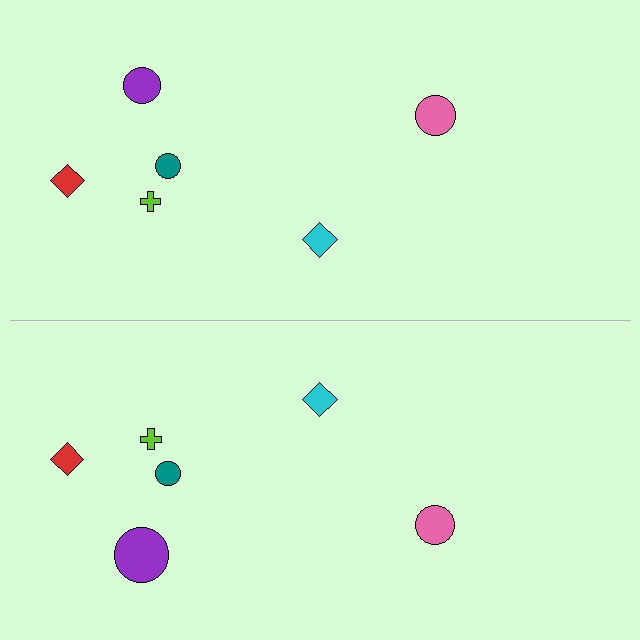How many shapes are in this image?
There are 12 shapes in this image.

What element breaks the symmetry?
The purple circle on the bottom side has a different size than its mirror counterpart.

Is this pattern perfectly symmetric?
No, the pattern is not perfectly symmetric. The purple circle on the bottom side has a different size than its mirror counterpart.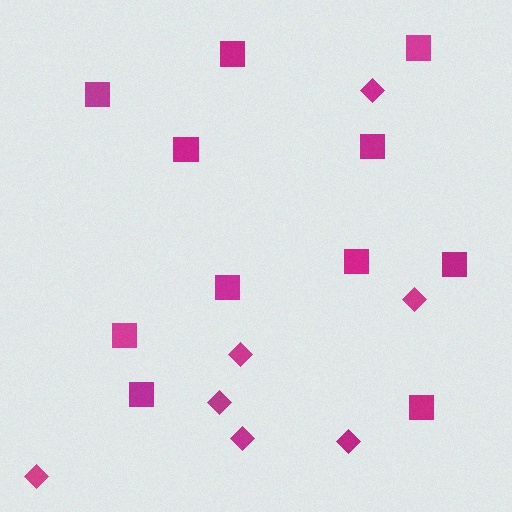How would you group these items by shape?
There are 2 groups: one group of diamonds (7) and one group of squares (11).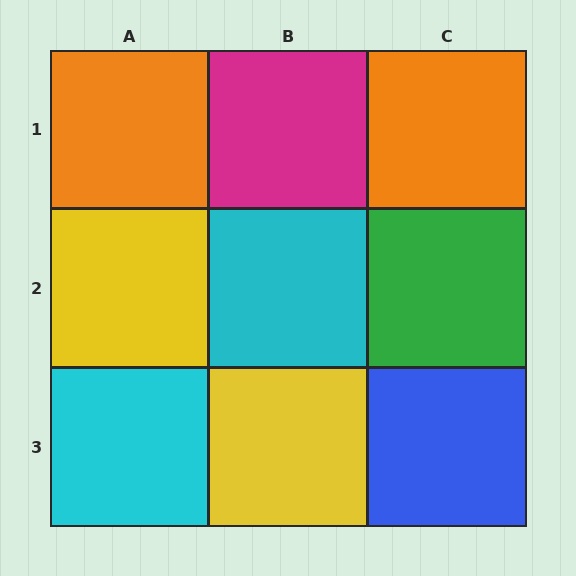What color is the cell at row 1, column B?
Magenta.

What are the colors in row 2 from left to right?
Yellow, cyan, green.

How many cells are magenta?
1 cell is magenta.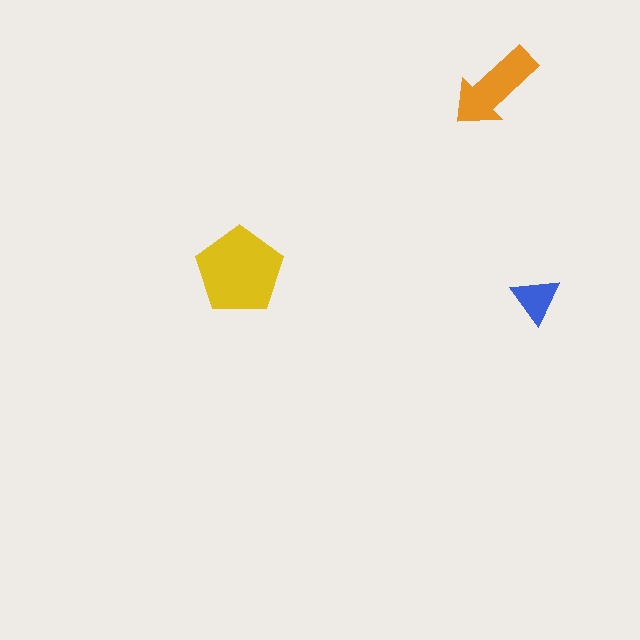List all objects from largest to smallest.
The yellow pentagon, the orange arrow, the blue triangle.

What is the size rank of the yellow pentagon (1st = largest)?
1st.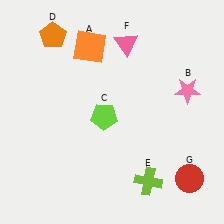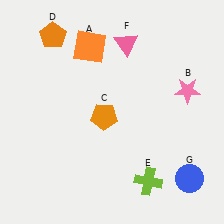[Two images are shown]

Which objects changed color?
C changed from lime to orange. G changed from red to blue.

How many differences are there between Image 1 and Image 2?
There are 2 differences between the two images.